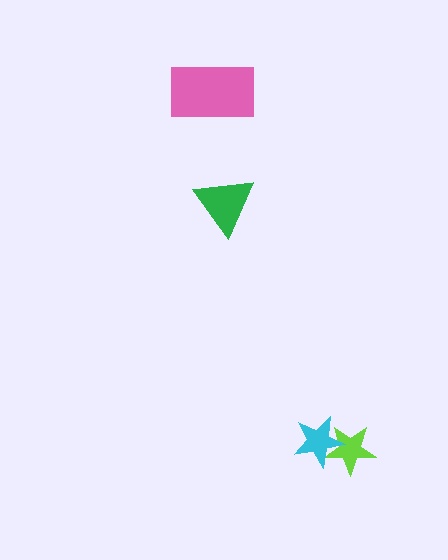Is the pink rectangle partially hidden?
No, no other shape covers it.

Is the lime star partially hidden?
Yes, it is partially covered by another shape.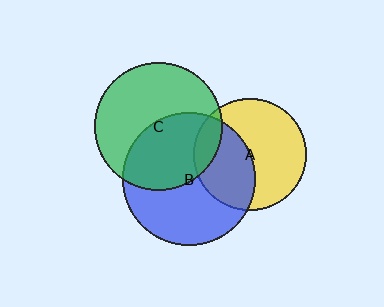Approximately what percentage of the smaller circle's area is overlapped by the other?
Approximately 10%.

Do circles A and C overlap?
Yes.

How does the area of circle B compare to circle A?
Approximately 1.4 times.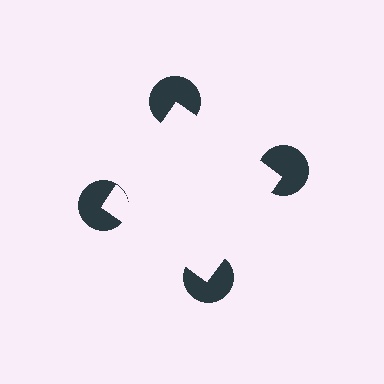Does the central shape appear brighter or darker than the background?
It typically appears slightly brighter than the background, even though no actual brightness change is drawn.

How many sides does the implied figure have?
4 sides.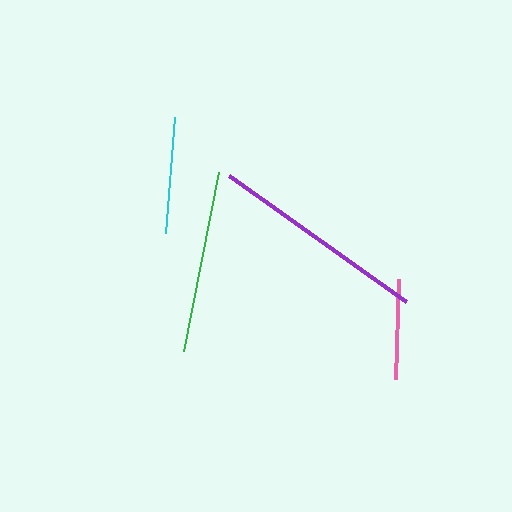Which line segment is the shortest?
The pink line is the shortest at approximately 100 pixels.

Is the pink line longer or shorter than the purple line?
The purple line is longer than the pink line.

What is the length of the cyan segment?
The cyan segment is approximately 117 pixels long.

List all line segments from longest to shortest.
From longest to shortest: purple, green, cyan, pink.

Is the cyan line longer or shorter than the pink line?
The cyan line is longer than the pink line.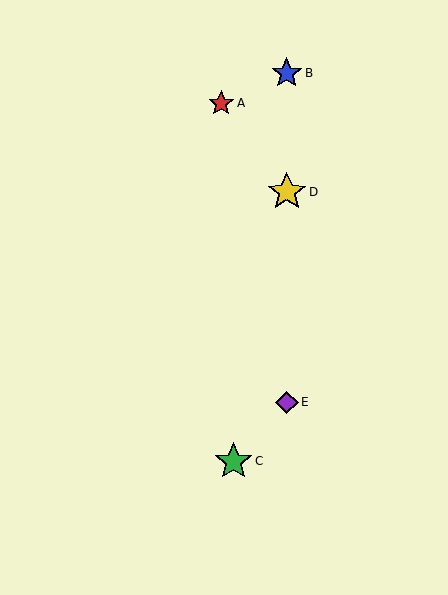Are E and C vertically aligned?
No, E is at x≈287 and C is at x≈233.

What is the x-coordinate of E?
Object E is at x≈287.